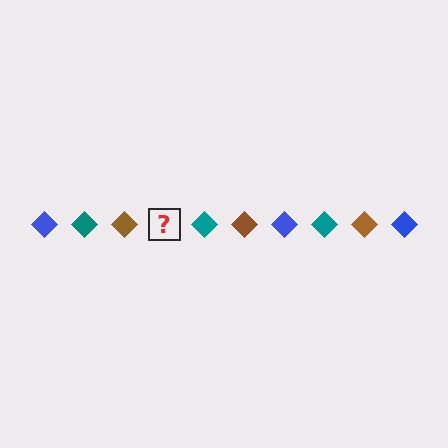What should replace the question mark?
The question mark should be replaced with a blue diamond.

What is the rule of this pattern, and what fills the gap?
The rule is that the pattern cycles through blue, teal, brown diamonds. The gap should be filled with a blue diamond.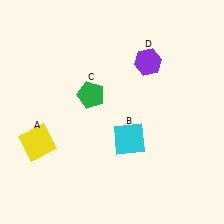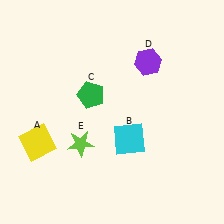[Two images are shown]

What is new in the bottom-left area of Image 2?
A lime star (E) was added in the bottom-left area of Image 2.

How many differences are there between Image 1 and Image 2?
There is 1 difference between the two images.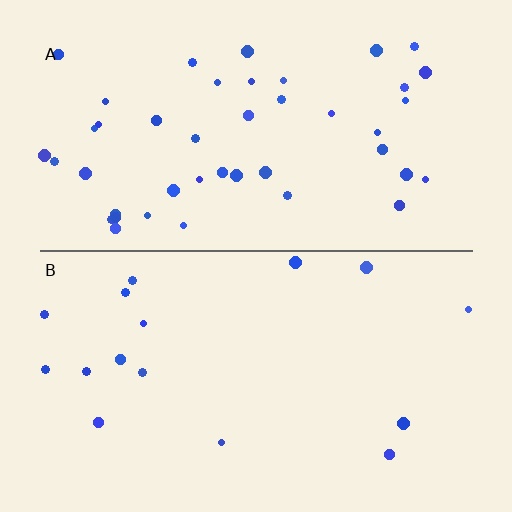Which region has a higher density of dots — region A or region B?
A (the top).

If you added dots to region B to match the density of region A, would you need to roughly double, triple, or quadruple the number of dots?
Approximately triple.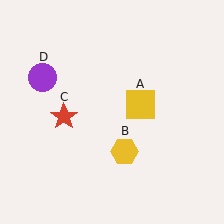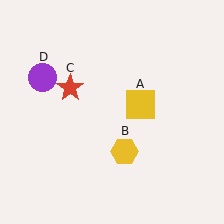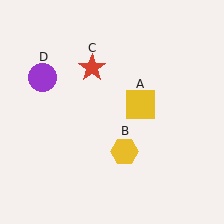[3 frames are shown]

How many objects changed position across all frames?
1 object changed position: red star (object C).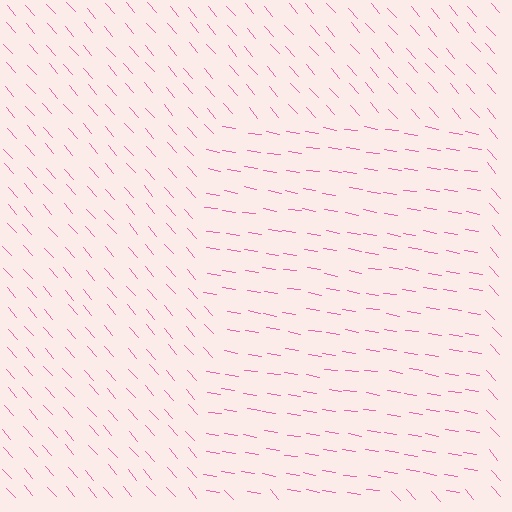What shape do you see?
I see a rectangle.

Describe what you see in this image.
The image is filled with small pink line segments. A rectangle region in the image has lines oriented differently from the surrounding lines, creating a visible texture boundary.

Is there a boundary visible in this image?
Yes, there is a texture boundary formed by a change in line orientation.